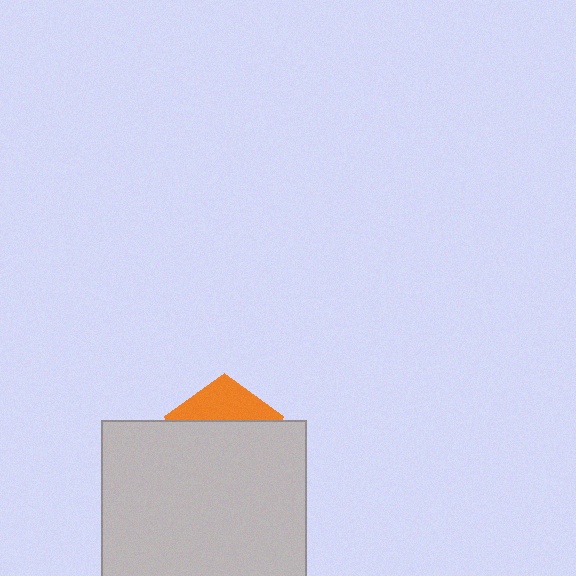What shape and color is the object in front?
The object in front is a light gray square.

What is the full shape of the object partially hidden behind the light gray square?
The partially hidden object is an orange pentagon.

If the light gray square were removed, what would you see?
You would see the complete orange pentagon.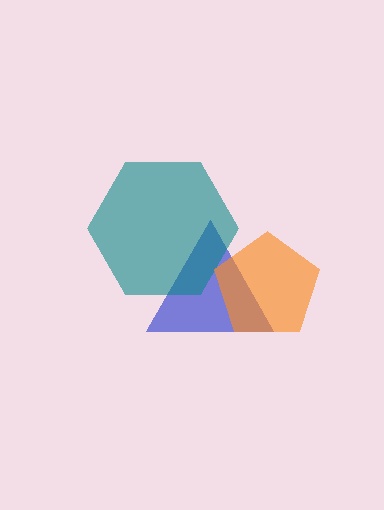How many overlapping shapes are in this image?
There are 3 overlapping shapes in the image.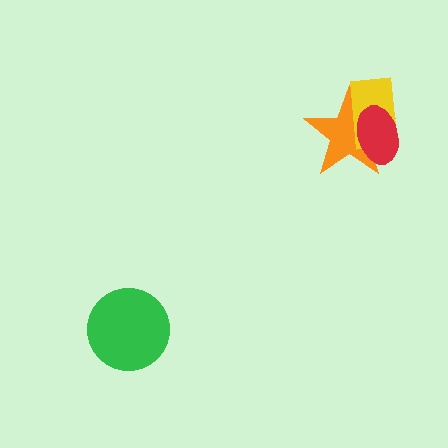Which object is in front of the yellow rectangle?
The red ellipse is in front of the yellow rectangle.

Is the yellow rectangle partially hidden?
Yes, it is partially covered by another shape.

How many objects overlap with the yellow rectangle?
2 objects overlap with the yellow rectangle.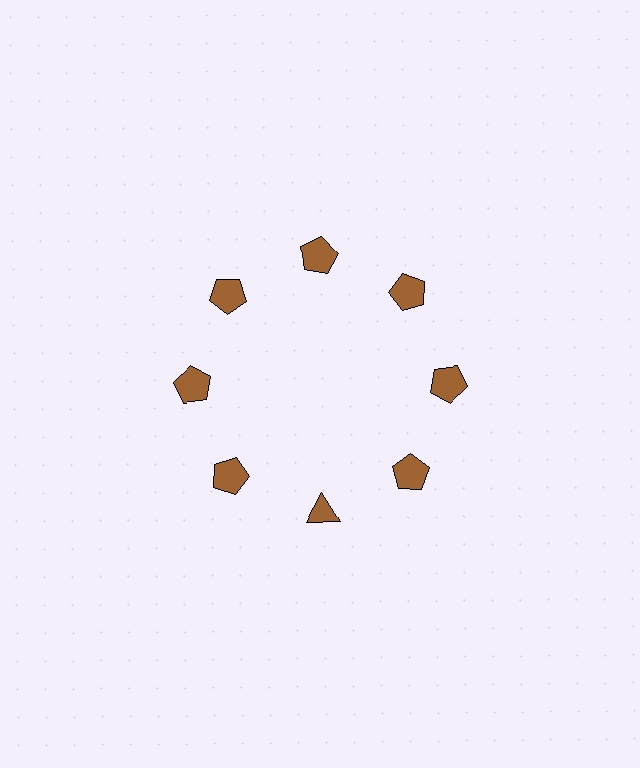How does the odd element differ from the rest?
It has a different shape: triangle instead of pentagon.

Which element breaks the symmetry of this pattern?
The brown triangle at roughly the 6 o'clock position breaks the symmetry. All other shapes are brown pentagons.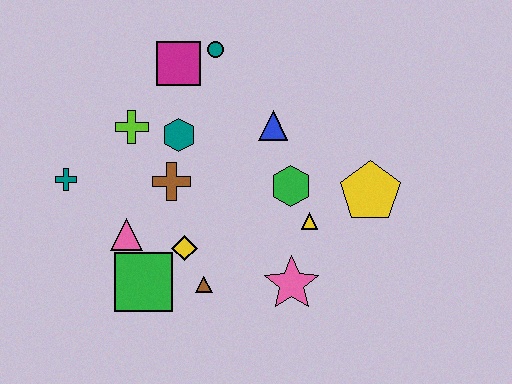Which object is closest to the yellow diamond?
The brown triangle is closest to the yellow diamond.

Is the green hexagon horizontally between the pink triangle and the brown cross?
No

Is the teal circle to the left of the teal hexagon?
No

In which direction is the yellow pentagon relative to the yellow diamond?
The yellow pentagon is to the right of the yellow diamond.